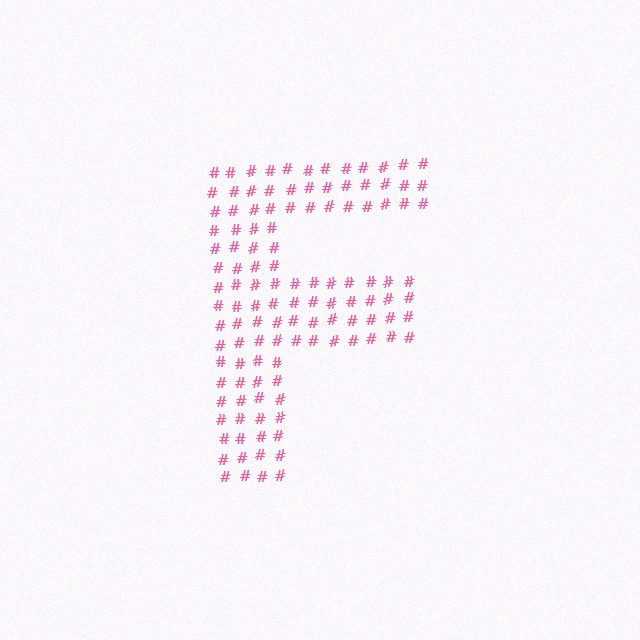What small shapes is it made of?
It is made of small hash symbols.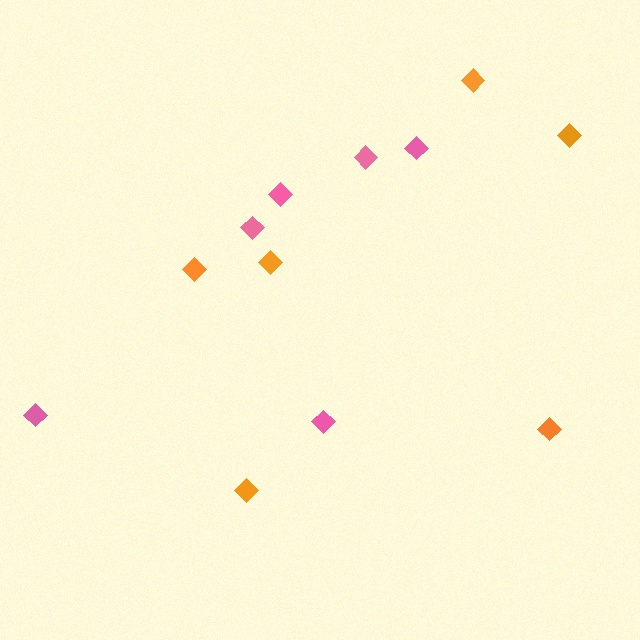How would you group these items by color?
There are 2 groups: one group of orange diamonds (6) and one group of pink diamonds (6).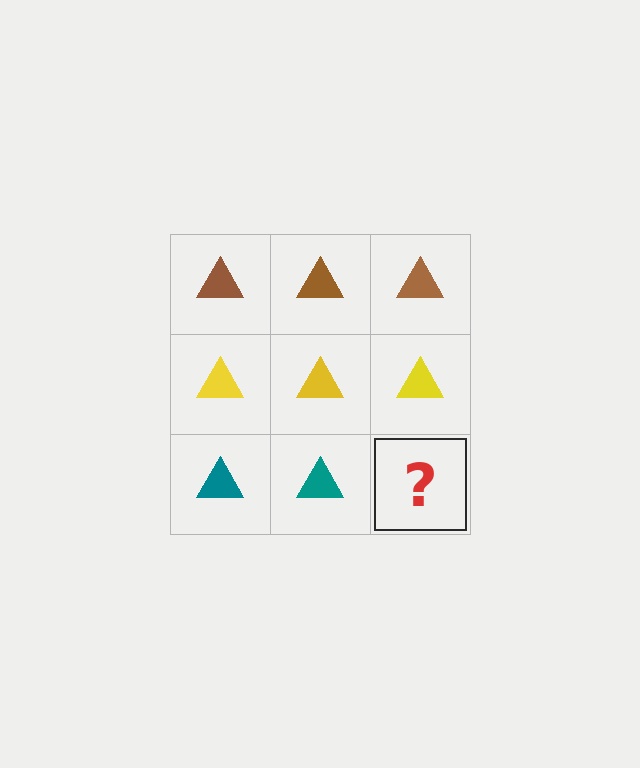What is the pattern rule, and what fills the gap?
The rule is that each row has a consistent color. The gap should be filled with a teal triangle.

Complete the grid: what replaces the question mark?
The question mark should be replaced with a teal triangle.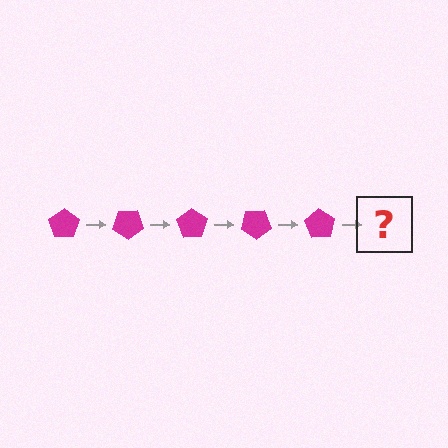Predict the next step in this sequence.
The next step is a magenta pentagon rotated 175 degrees.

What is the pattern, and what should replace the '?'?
The pattern is that the pentagon rotates 35 degrees each step. The '?' should be a magenta pentagon rotated 175 degrees.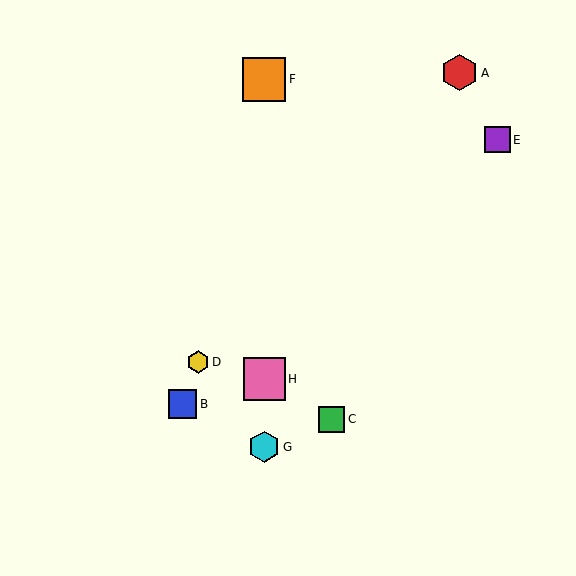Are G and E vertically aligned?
No, G is at x≈264 and E is at x≈497.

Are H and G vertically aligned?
Yes, both are at x≈264.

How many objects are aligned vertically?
3 objects (F, G, H) are aligned vertically.